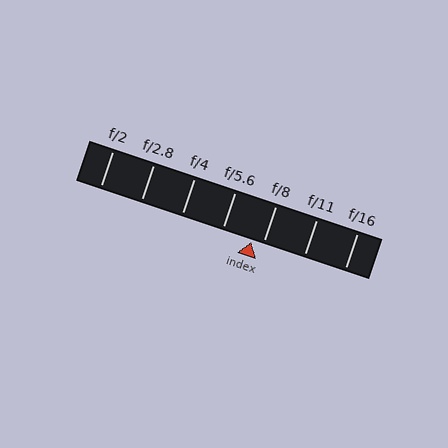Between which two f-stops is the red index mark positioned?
The index mark is between f/5.6 and f/8.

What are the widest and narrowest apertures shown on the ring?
The widest aperture shown is f/2 and the narrowest is f/16.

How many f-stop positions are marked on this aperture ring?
There are 7 f-stop positions marked.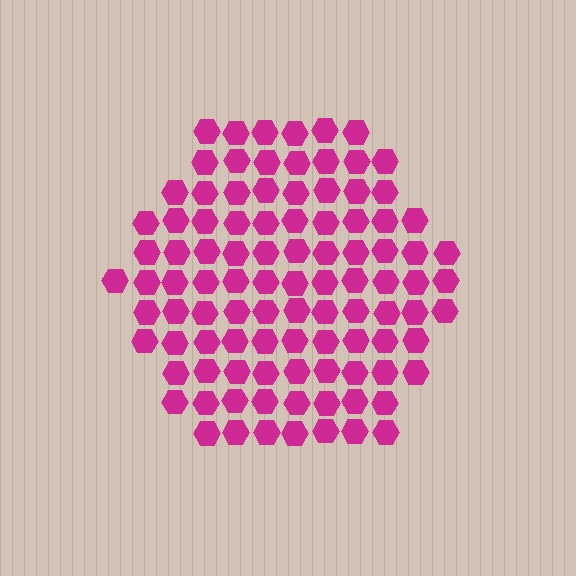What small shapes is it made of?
It is made of small hexagons.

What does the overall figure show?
The overall figure shows a hexagon.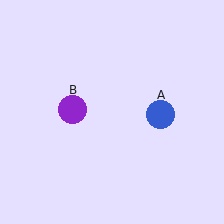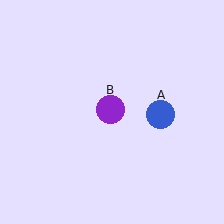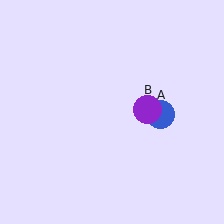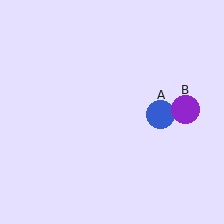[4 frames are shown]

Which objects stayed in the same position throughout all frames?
Blue circle (object A) remained stationary.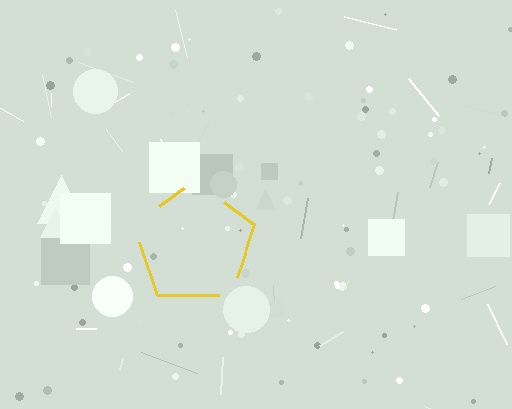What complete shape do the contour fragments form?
The contour fragments form a pentagon.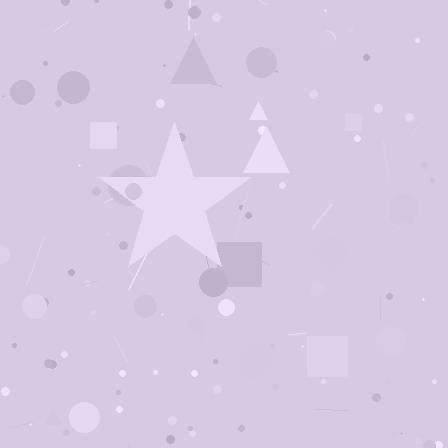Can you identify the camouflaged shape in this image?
The camouflaged shape is a star.